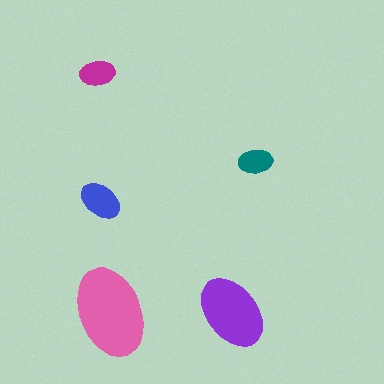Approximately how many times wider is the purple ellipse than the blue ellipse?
About 2 times wider.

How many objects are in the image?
There are 5 objects in the image.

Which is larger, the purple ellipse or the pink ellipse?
The pink one.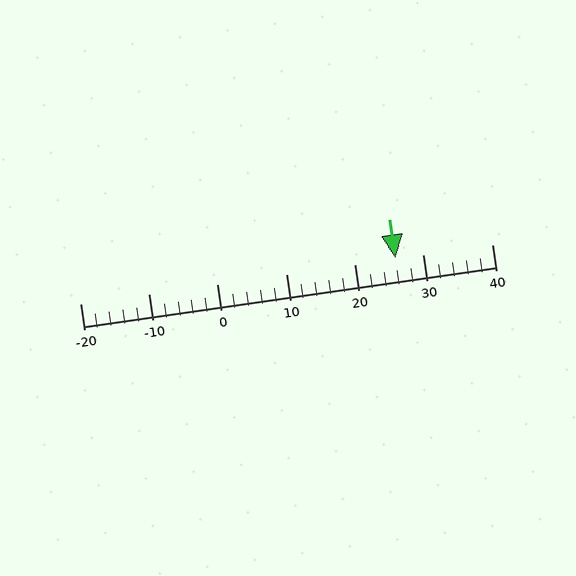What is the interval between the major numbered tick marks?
The major tick marks are spaced 10 units apart.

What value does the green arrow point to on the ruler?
The green arrow points to approximately 26.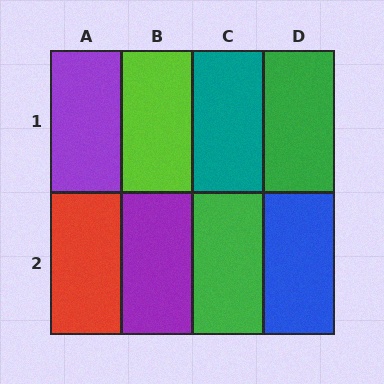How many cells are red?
1 cell is red.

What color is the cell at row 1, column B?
Lime.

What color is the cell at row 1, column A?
Purple.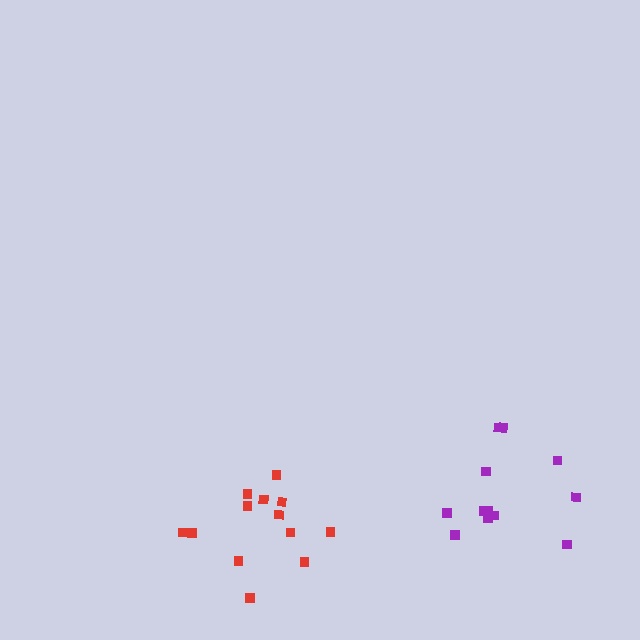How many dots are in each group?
Group 1: 12 dots, Group 2: 13 dots (25 total).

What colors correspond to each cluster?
The clusters are colored: purple, red.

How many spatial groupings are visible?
There are 2 spatial groupings.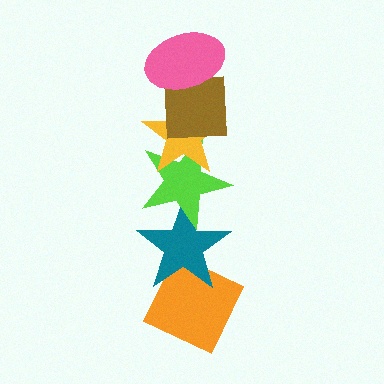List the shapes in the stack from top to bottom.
From top to bottom: the pink ellipse, the brown square, the yellow star, the lime star, the teal star, the orange diamond.